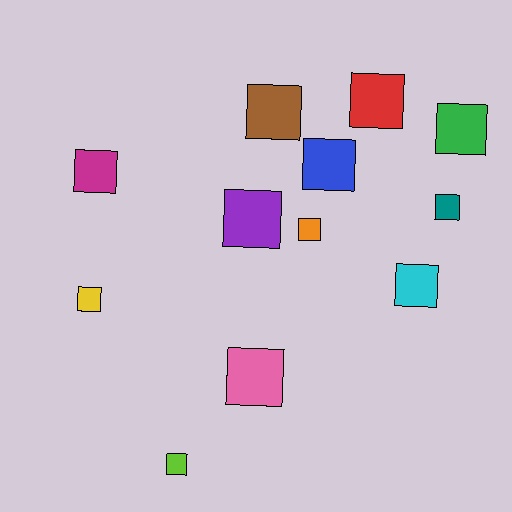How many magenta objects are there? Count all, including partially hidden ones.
There is 1 magenta object.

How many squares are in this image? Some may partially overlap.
There are 12 squares.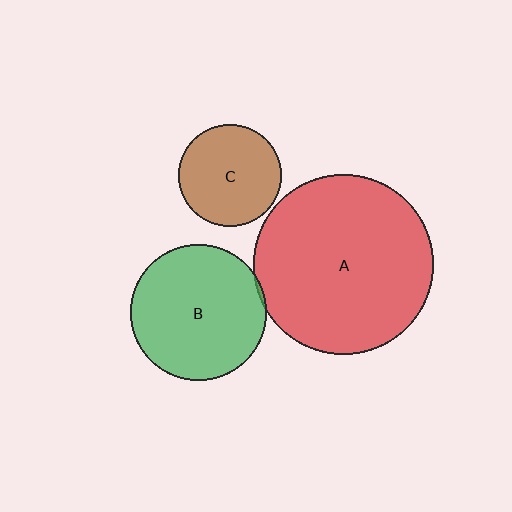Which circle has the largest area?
Circle A (red).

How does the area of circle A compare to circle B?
Approximately 1.8 times.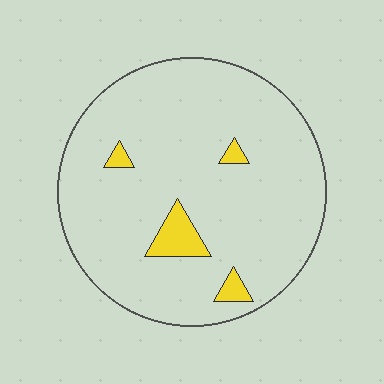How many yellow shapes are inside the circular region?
4.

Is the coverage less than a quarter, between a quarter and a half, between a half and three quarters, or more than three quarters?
Less than a quarter.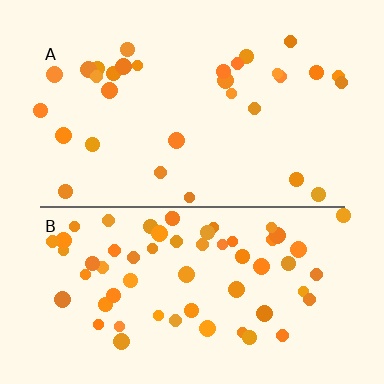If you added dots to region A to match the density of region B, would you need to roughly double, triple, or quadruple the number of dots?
Approximately double.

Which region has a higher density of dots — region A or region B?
B (the bottom).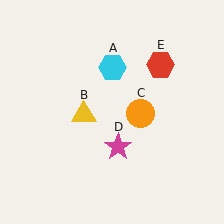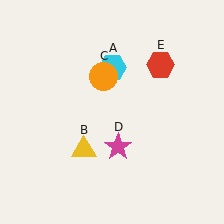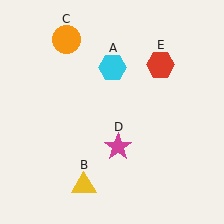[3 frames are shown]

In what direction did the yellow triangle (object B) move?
The yellow triangle (object B) moved down.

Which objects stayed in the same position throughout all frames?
Cyan hexagon (object A) and magenta star (object D) and red hexagon (object E) remained stationary.